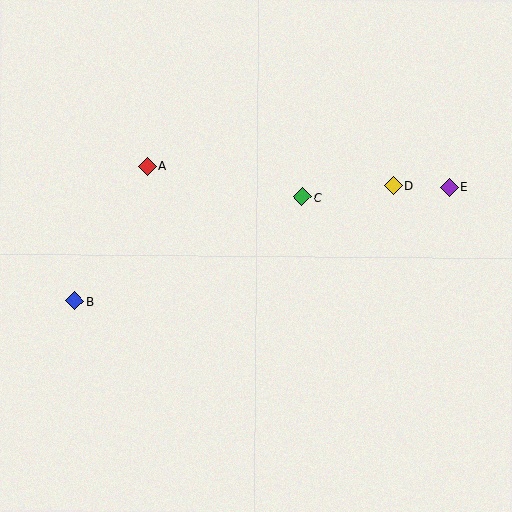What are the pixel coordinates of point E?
Point E is at (449, 187).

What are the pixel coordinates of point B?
Point B is at (75, 301).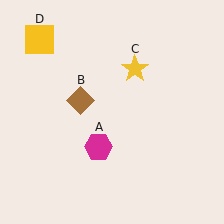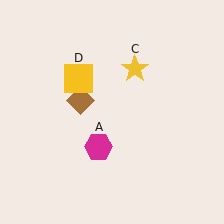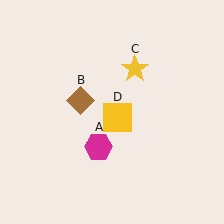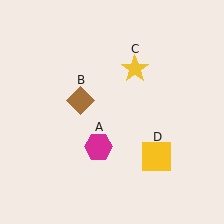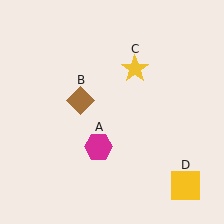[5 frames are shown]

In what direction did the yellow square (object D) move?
The yellow square (object D) moved down and to the right.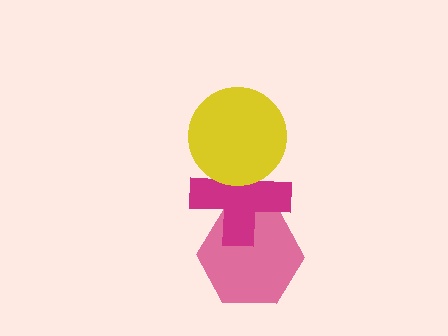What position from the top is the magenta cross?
The magenta cross is 2nd from the top.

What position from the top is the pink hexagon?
The pink hexagon is 3rd from the top.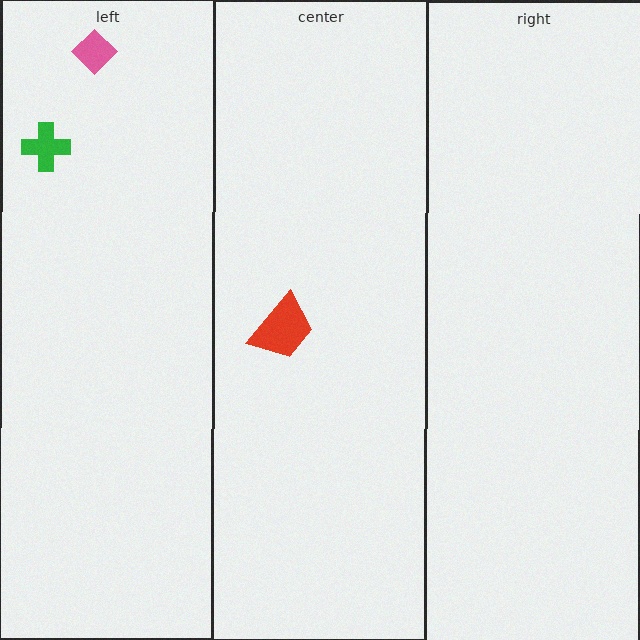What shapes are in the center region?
The red trapezoid.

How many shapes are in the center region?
1.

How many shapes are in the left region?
2.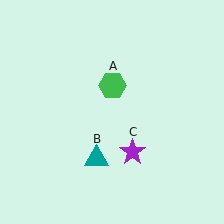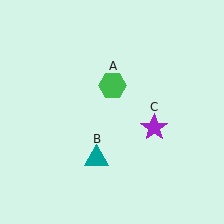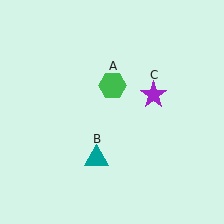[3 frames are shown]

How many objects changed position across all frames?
1 object changed position: purple star (object C).